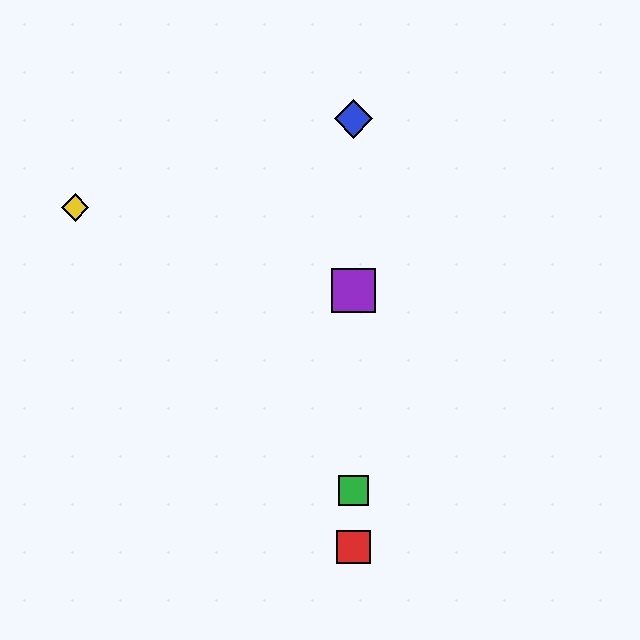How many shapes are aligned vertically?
4 shapes (the red square, the blue diamond, the green square, the purple square) are aligned vertically.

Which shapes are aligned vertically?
The red square, the blue diamond, the green square, the purple square are aligned vertically.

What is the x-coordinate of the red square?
The red square is at x≈353.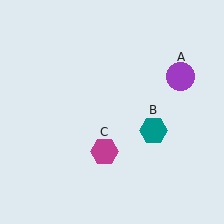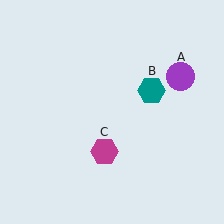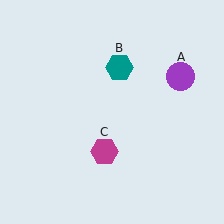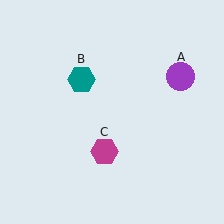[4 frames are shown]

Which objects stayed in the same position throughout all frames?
Purple circle (object A) and magenta hexagon (object C) remained stationary.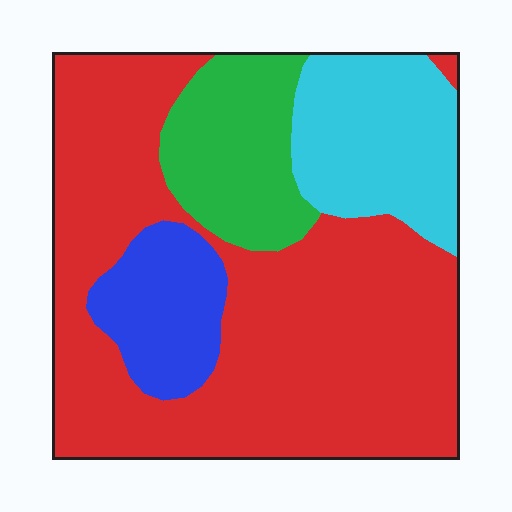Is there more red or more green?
Red.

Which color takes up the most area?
Red, at roughly 60%.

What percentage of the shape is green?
Green takes up about one eighth (1/8) of the shape.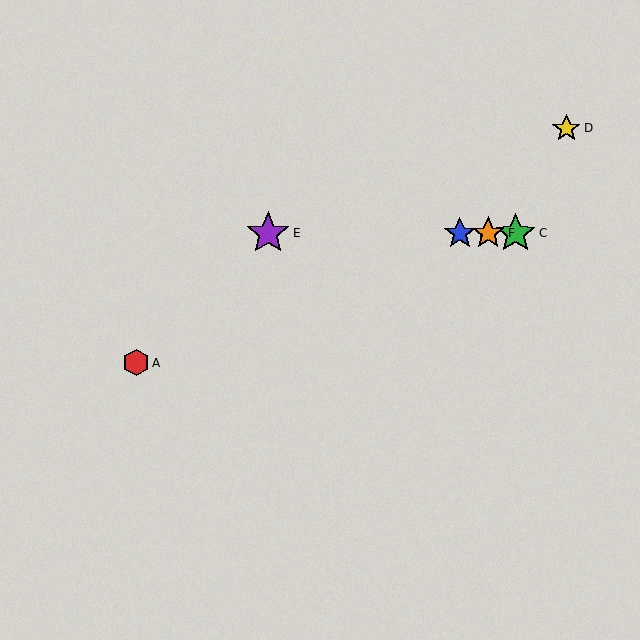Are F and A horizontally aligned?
No, F is at y≈233 and A is at y≈363.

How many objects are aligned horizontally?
4 objects (B, C, E, F) are aligned horizontally.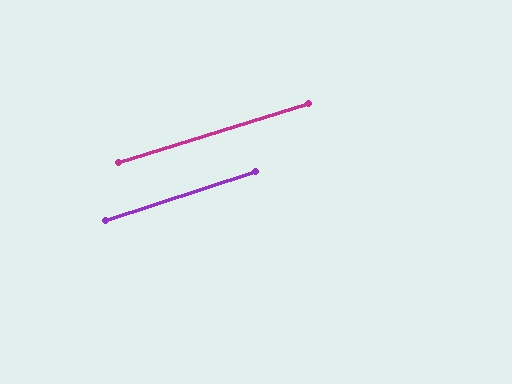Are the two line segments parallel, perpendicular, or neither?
Parallel — their directions differ by only 0.6°.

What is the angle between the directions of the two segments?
Approximately 1 degree.